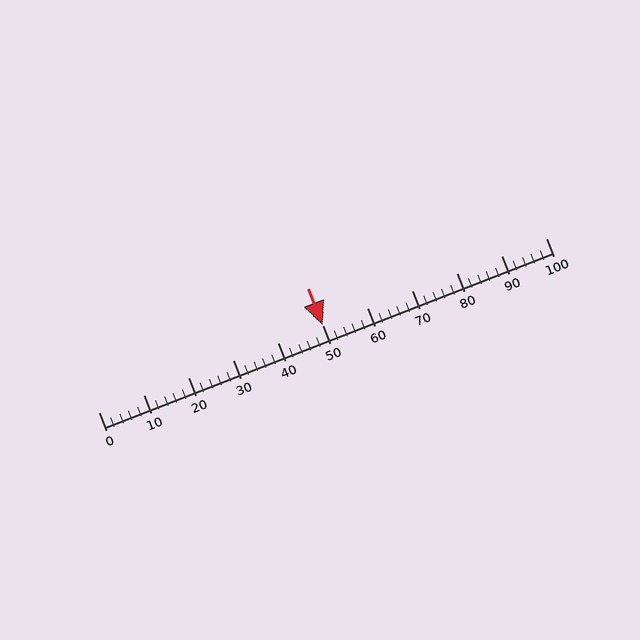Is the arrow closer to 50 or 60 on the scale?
The arrow is closer to 50.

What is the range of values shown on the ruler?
The ruler shows values from 0 to 100.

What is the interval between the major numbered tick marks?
The major tick marks are spaced 10 units apart.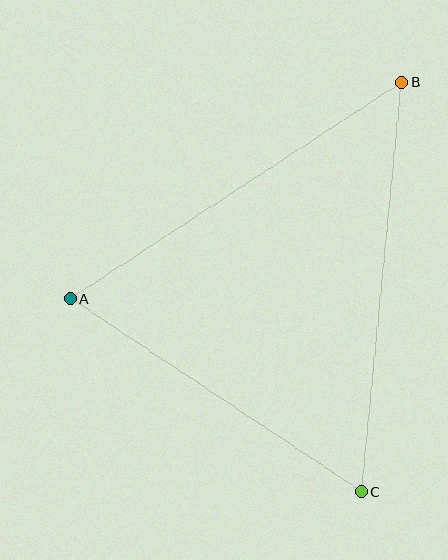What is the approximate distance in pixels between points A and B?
The distance between A and B is approximately 395 pixels.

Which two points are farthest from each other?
Points B and C are farthest from each other.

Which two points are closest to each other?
Points A and C are closest to each other.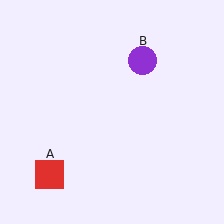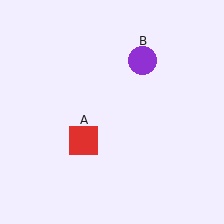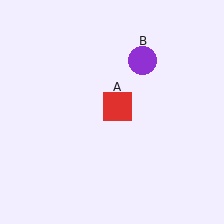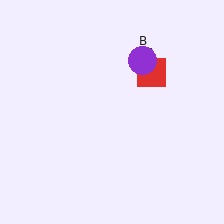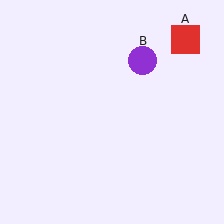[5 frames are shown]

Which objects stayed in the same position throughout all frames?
Purple circle (object B) remained stationary.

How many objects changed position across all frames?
1 object changed position: red square (object A).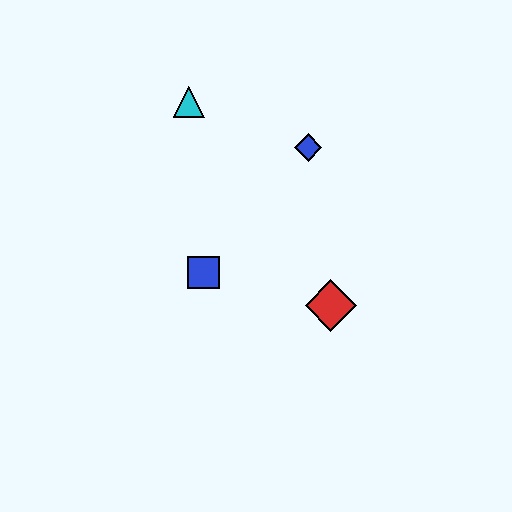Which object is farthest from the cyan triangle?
The red diamond is farthest from the cyan triangle.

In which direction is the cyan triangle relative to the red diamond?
The cyan triangle is above the red diamond.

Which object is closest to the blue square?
The red diamond is closest to the blue square.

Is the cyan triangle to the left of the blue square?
Yes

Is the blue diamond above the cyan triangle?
No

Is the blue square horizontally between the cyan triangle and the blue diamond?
Yes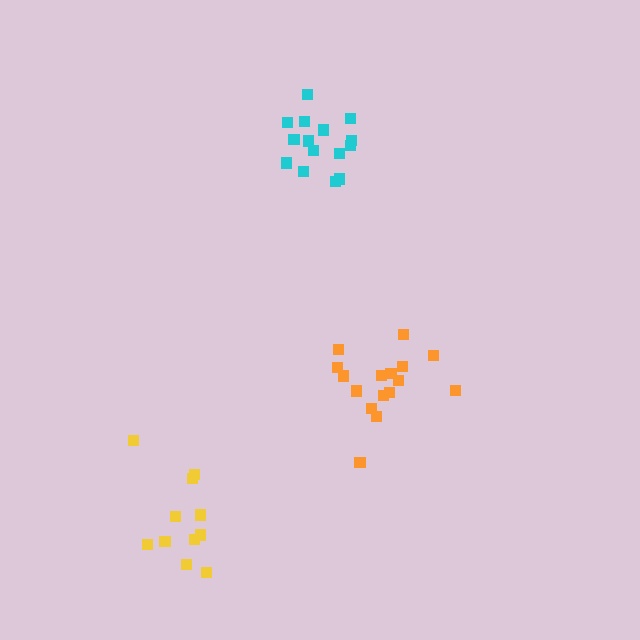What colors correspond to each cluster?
The clusters are colored: orange, cyan, yellow.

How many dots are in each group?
Group 1: 16 dots, Group 2: 15 dots, Group 3: 11 dots (42 total).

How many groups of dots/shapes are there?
There are 3 groups.